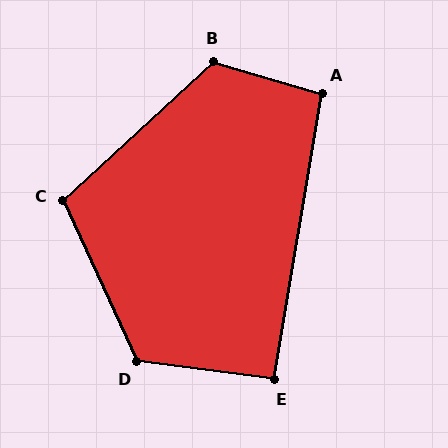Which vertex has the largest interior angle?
D, at approximately 122 degrees.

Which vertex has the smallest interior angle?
E, at approximately 92 degrees.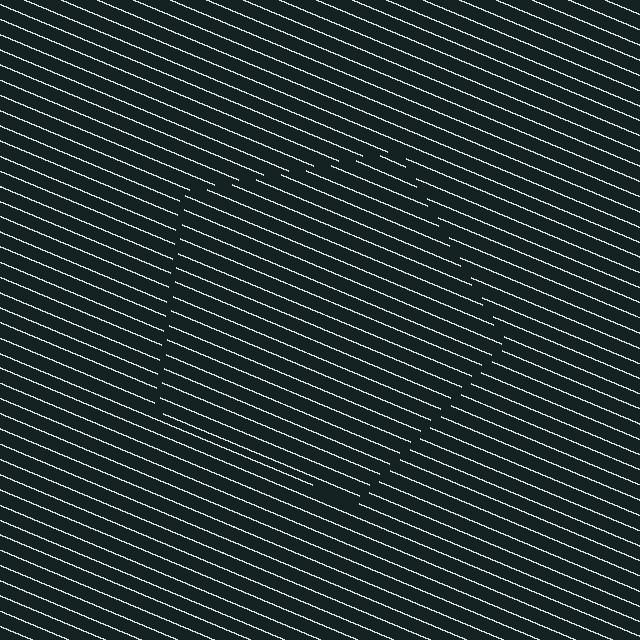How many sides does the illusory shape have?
5 sides — the line-ends trace a pentagon.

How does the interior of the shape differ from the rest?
The interior of the shape contains the same grating, shifted by half a period — the contour is defined by the phase discontinuity where line-ends from the inner and outer gratings abut.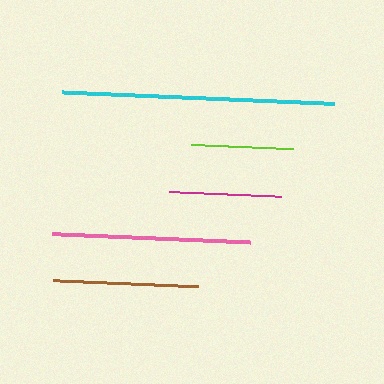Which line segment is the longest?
The cyan line is the longest at approximately 273 pixels.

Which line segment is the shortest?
The lime line is the shortest at approximately 102 pixels.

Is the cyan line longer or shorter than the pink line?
The cyan line is longer than the pink line.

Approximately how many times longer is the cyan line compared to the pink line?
The cyan line is approximately 1.4 times the length of the pink line.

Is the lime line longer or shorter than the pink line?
The pink line is longer than the lime line.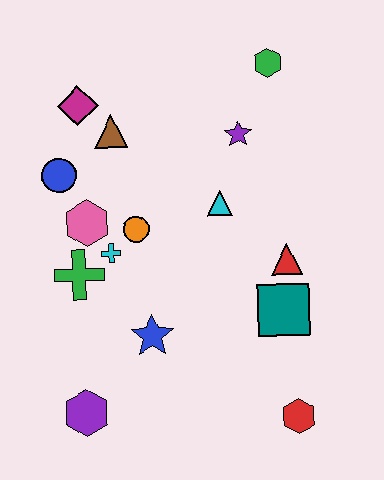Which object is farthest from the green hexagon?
The purple hexagon is farthest from the green hexagon.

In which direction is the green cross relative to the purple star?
The green cross is to the left of the purple star.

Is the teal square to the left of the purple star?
No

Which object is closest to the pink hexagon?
The cyan cross is closest to the pink hexagon.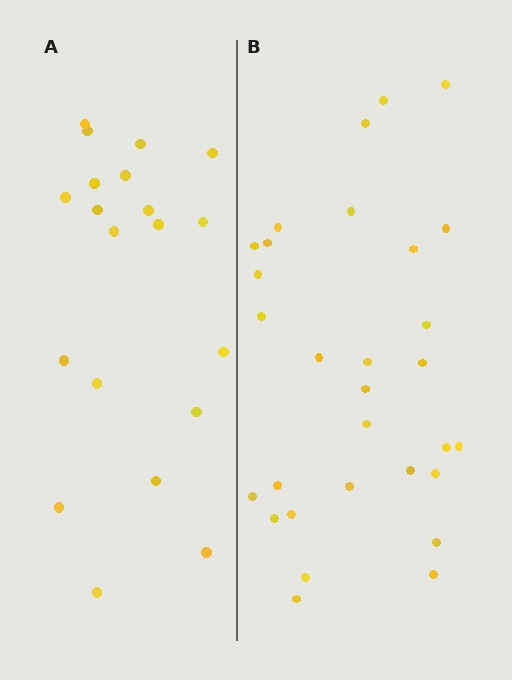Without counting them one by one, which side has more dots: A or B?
Region B (the right region) has more dots.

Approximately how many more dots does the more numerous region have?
Region B has roughly 10 or so more dots than region A.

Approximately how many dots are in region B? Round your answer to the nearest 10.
About 30 dots.